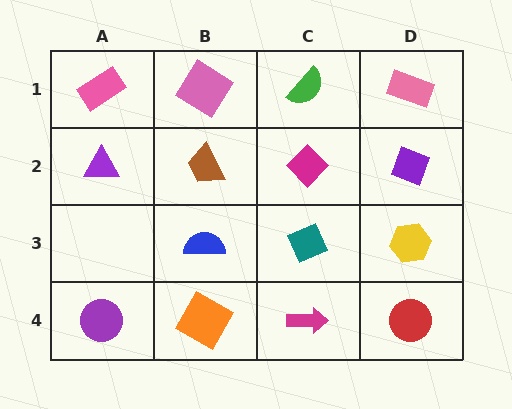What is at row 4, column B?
An orange square.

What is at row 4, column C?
A magenta arrow.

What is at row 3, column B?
A blue semicircle.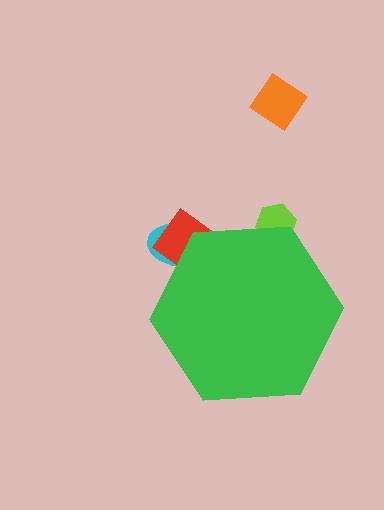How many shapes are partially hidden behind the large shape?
3 shapes are partially hidden.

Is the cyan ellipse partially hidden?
Yes, the cyan ellipse is partially hidden behind the green hexagon.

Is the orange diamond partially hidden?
No, the orange diamond is fully visible.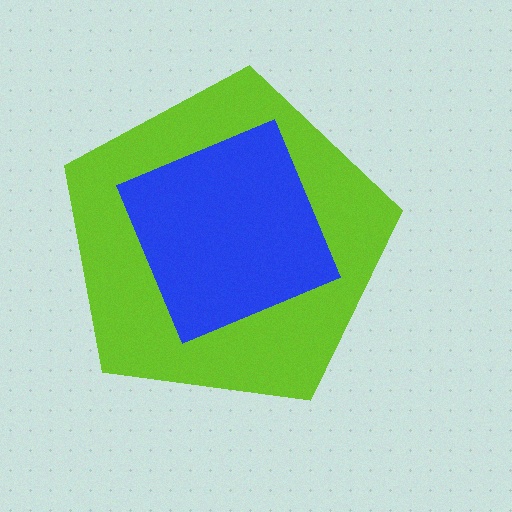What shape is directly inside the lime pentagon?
The blue square.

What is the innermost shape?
The blue square.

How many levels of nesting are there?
2.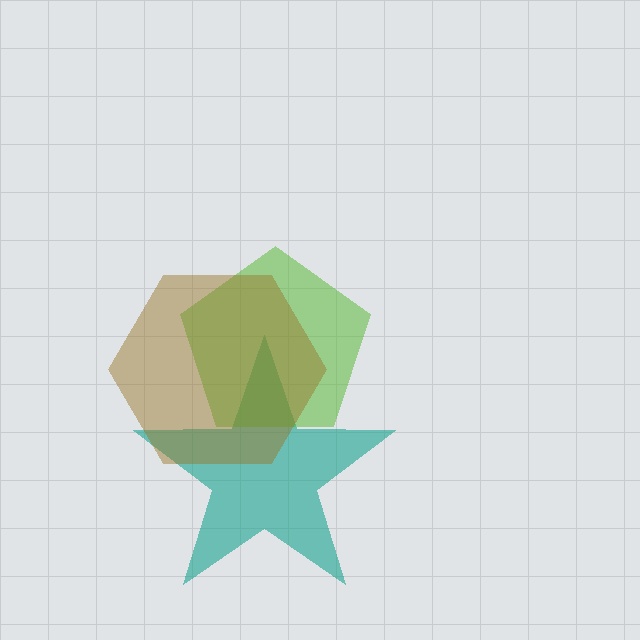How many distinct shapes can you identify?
There are 3 distinct shapes: a teal star, a lime pentagon, a brown hexagon.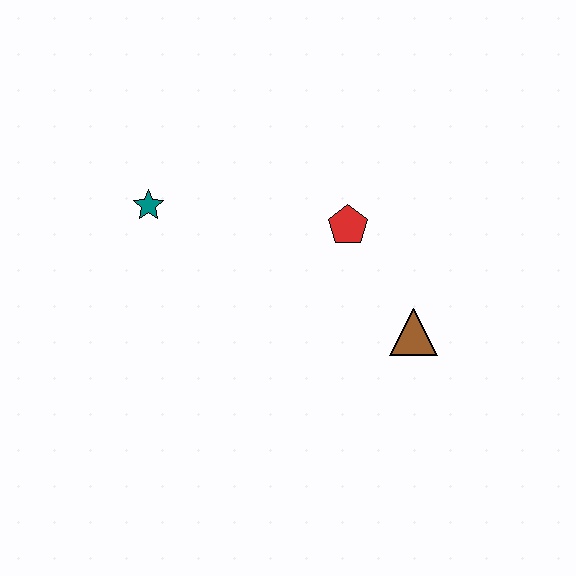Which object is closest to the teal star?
The red pentagon is closest to the teal star.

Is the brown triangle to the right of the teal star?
Yes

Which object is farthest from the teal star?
The brown triangle is farthest from the teal star.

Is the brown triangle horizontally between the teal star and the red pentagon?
No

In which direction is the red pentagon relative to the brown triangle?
The red pentagon is above the brown triangle.